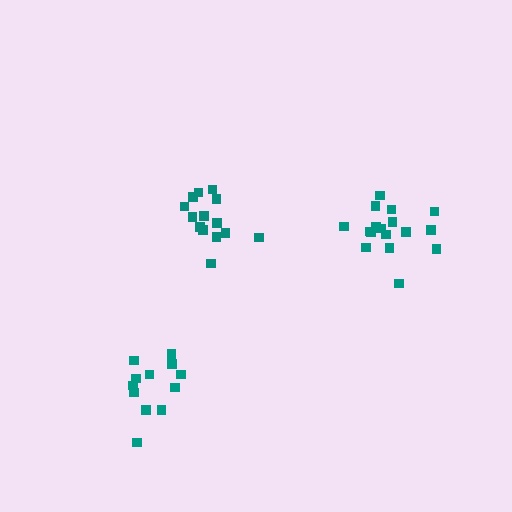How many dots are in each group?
Group 1: 17 dots, Group 2: 12 dots, Group 3: 14 dots (43 total).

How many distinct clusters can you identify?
There are 3 distinct clusters.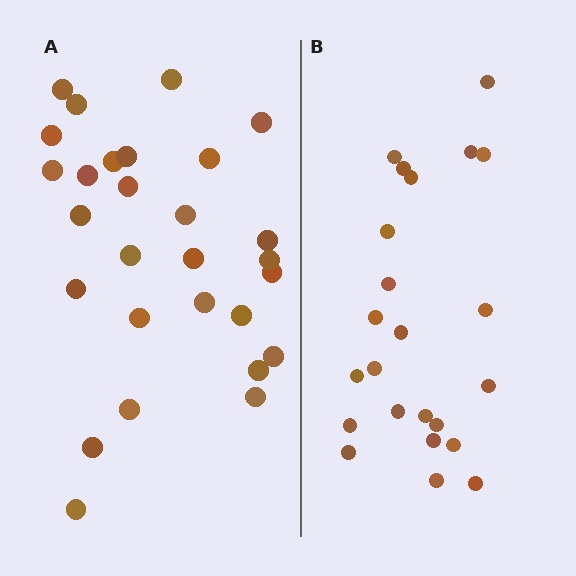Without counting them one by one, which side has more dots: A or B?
Region A (the left region) has more dots.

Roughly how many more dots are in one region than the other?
Region A has about 5 more dots than region B.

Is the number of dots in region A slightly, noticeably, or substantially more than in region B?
Region A has only slightly more — the two regions are fairly close. The ratio is roughly 1.2 to 1.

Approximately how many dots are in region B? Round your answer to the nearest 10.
About 20 dots. (The exact count is 23, which rounds to 20.)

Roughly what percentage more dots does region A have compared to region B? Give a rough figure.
About 20% more.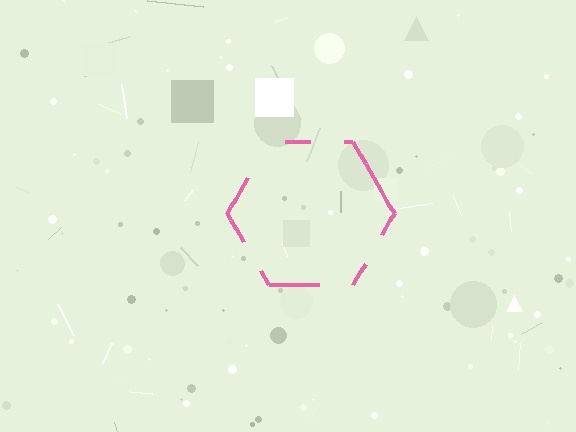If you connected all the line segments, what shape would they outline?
They would outline a hexagon.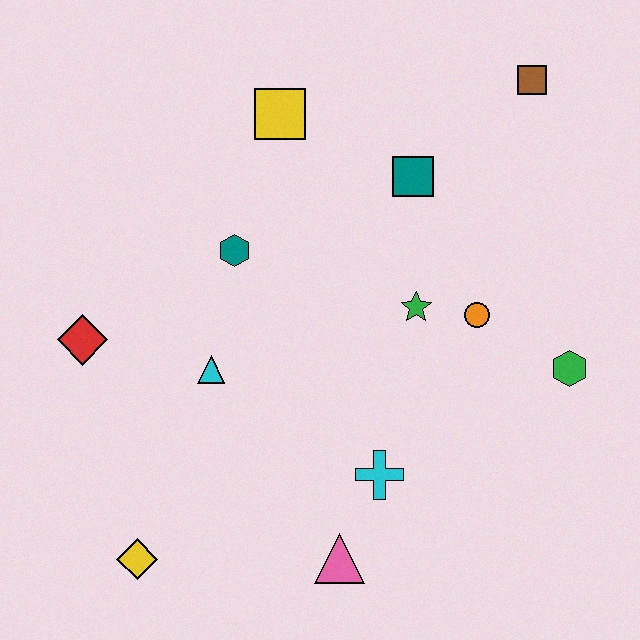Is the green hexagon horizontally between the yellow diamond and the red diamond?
No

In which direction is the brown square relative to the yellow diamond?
The brown square is above the yellow diamond.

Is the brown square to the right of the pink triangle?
Yes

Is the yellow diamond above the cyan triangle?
No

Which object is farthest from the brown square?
The yellow diamond is farthest from the brown square.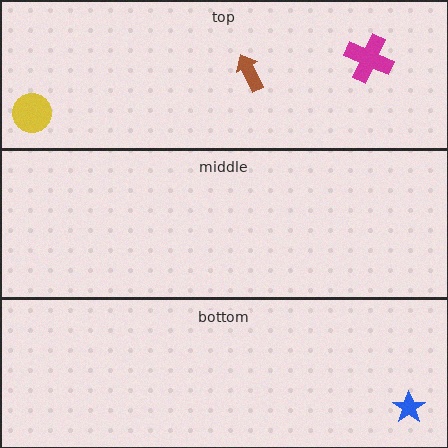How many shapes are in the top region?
3.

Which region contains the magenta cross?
The top region.